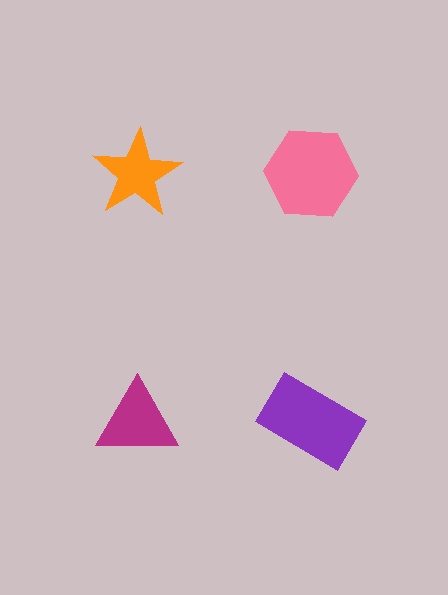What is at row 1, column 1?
An orange star.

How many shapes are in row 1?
2 shapes.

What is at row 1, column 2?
A pink hexagon.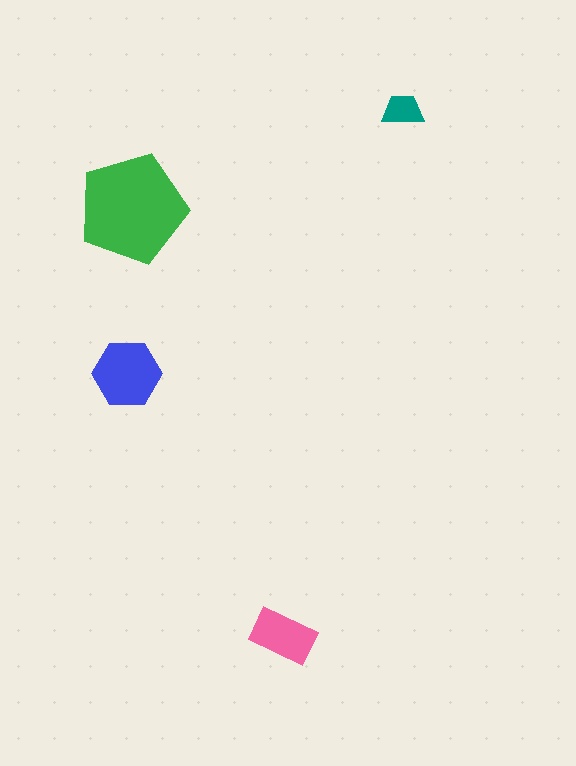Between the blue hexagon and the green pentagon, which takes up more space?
The green pentagon.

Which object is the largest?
The green pentagon.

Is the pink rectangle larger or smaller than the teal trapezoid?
Larger.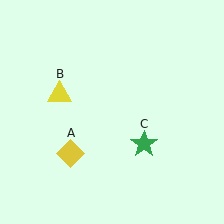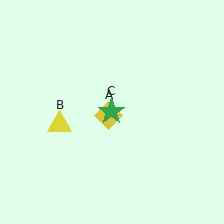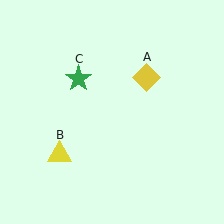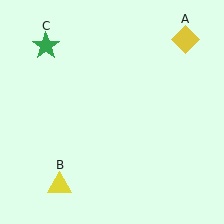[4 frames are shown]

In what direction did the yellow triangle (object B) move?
The yellow triangle (object B) moved down.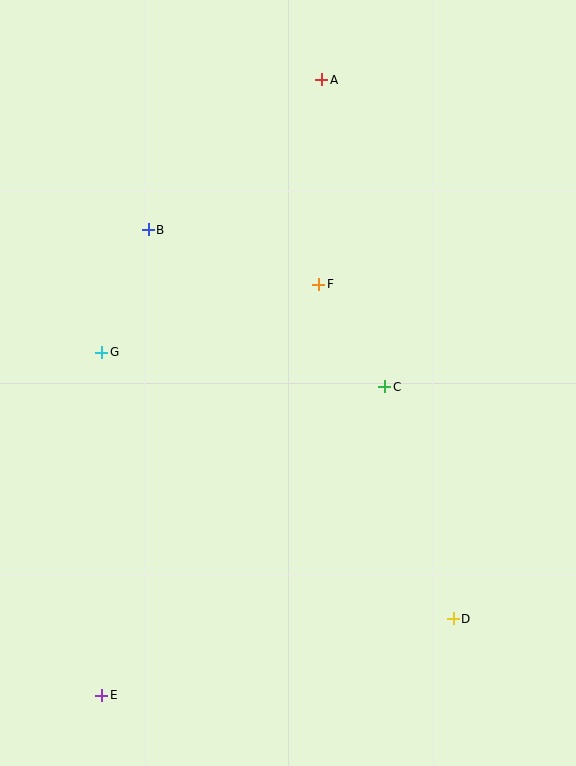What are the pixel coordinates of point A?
Point A is at (322, 80).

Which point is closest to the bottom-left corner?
Point E is closest to the bottom-left corner.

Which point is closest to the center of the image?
Point C at (385, 387) is closest to the center.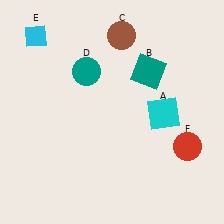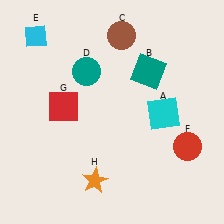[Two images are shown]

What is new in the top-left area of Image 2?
A red square (G) was added in the top-left area of Image 2.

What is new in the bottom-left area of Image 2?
An orange star (H) was added in the bottom-left area of Image 2.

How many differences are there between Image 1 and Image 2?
There are 2 differences between the two images.